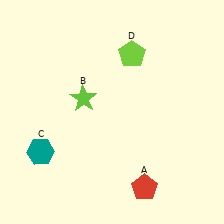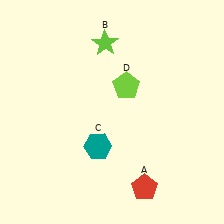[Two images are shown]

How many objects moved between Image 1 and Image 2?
3 objects moved between the two images.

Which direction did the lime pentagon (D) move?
The lime pentagon (D) moved down.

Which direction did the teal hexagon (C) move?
The teal hexagon (C) moved right.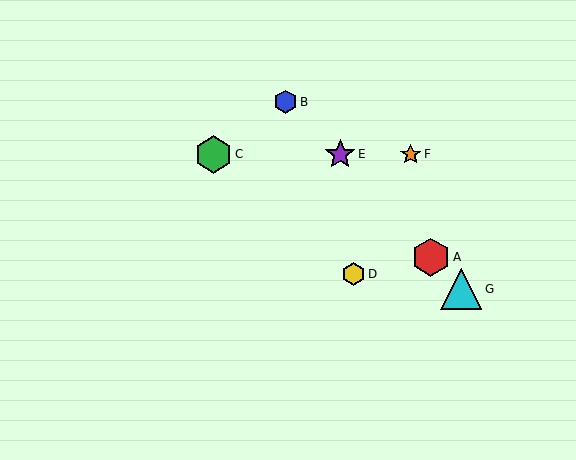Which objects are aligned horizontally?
Objects C, E, F are aligned horizontally.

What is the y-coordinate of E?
Object E is at y≈154.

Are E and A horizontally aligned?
No, E is at y≈154 and A is at y≈257.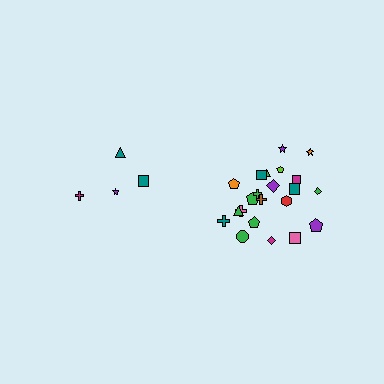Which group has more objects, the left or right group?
The right group.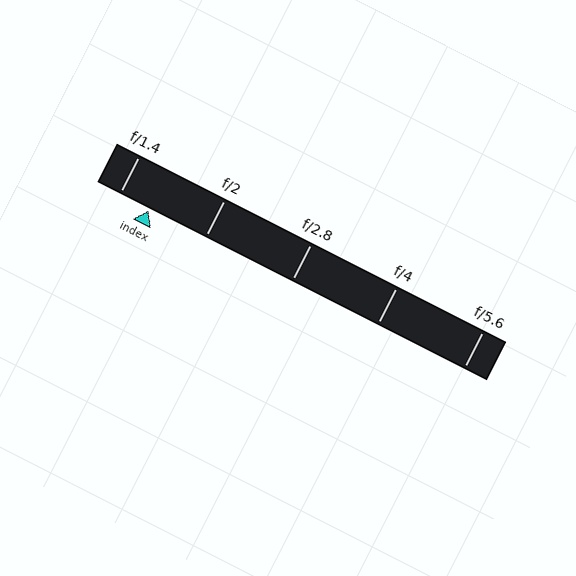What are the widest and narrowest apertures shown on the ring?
The widest aperture shown is f/1.4 and the narrowest is f/5.6.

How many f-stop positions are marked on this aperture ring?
There are 5 f-stop positions marked.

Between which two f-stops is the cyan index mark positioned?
The index mark is between f/1.4 and f/2.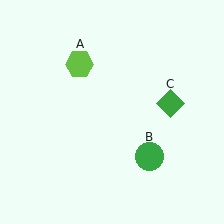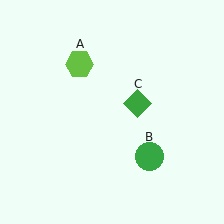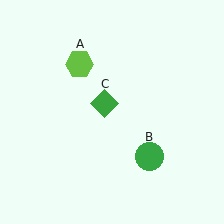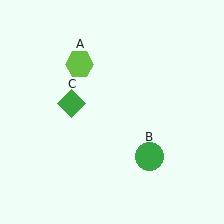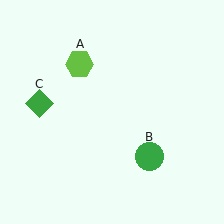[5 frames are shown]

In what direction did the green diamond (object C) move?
The green diamond (object C) moved left.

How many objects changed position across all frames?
1 object changed position: green diamond (object C).